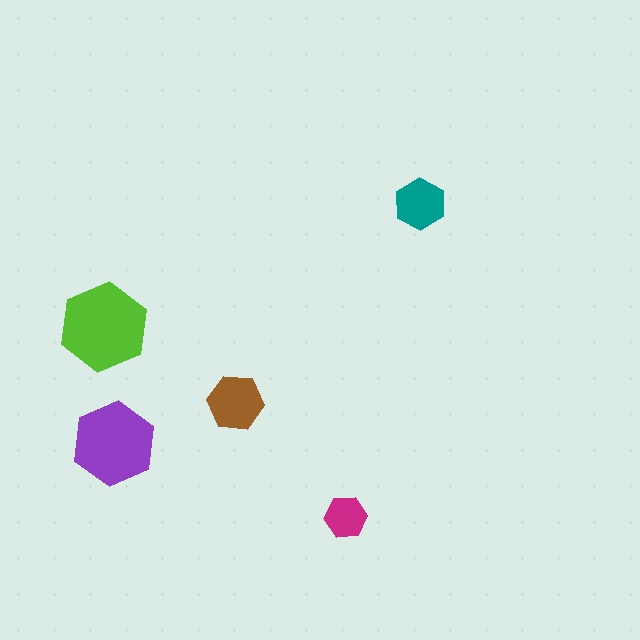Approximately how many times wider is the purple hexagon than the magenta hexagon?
About 2 times wider.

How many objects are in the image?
There are 5 objects in the image.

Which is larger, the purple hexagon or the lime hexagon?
The lime one.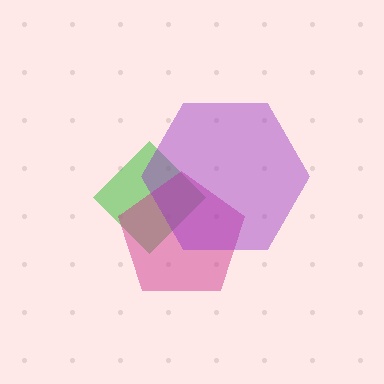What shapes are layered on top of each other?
The layered shapes are: a green diamond, a magenta pentagon, a purple hexagon.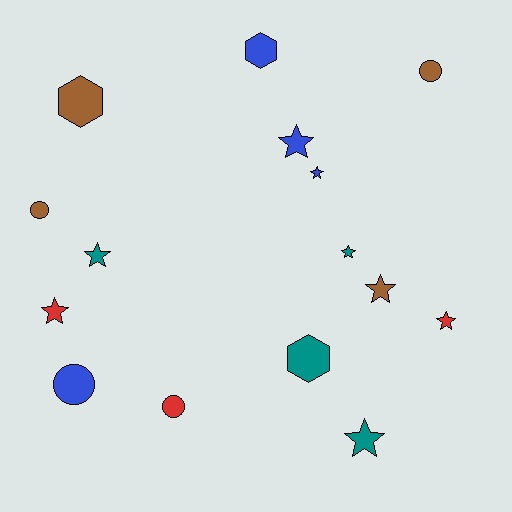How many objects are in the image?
There are 15 objects.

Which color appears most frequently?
Brown, with 4 objects.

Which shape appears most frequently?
Star, with 8 objects.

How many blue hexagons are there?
There is 1 blue hexagon.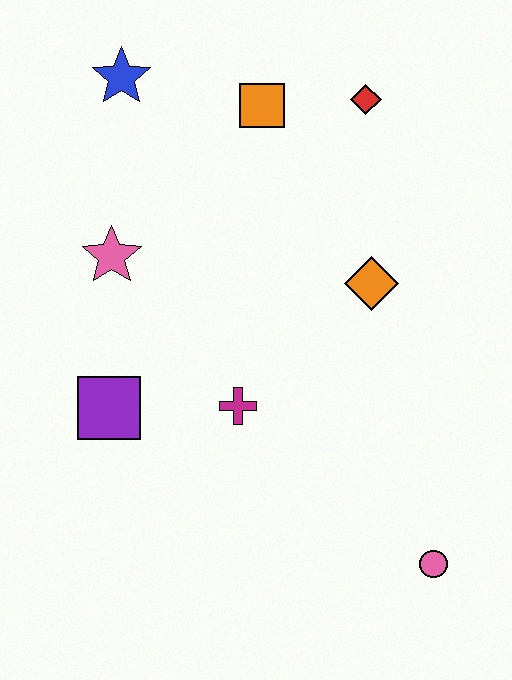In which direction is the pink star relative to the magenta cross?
The pink star is above the magenta cross.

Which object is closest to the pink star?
The purple square is closest to the pink star.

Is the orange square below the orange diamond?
No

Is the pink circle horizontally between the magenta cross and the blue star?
No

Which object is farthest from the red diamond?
The pink circle is farthest from the red diamond.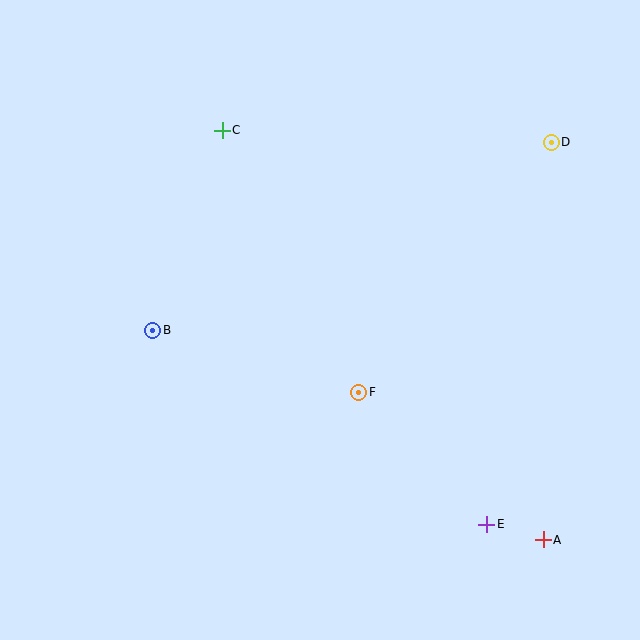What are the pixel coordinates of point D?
Point D is at (551, 142).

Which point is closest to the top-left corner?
Point C is closest to the top-left corner.